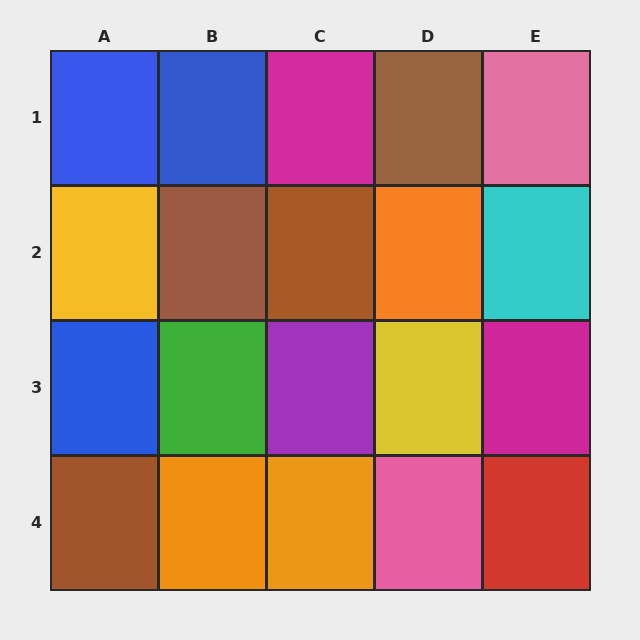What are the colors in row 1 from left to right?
Blue, blue, magenta, brown, pink.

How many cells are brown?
4 cells are brown.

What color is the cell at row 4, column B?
Orange.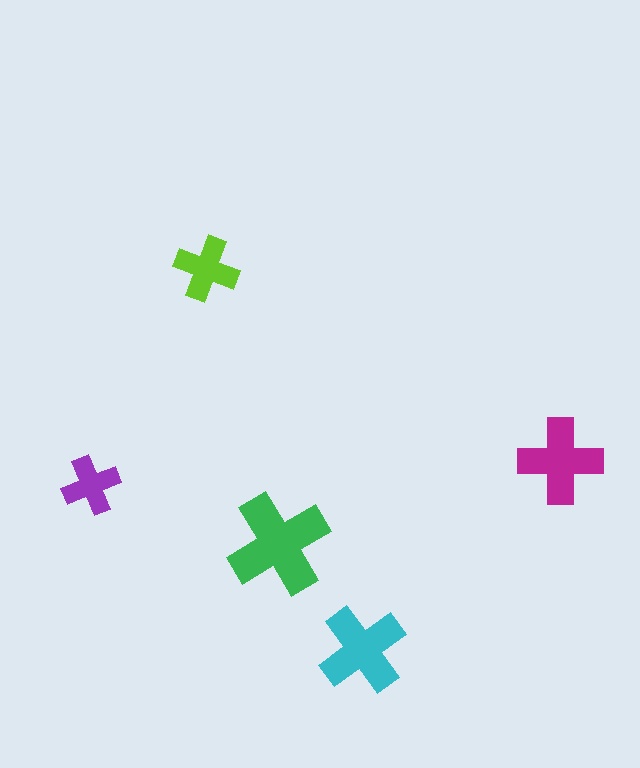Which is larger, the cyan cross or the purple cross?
The cyan one.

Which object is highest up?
The lime cross is topmost.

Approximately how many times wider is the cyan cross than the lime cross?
About 1.5 times wider.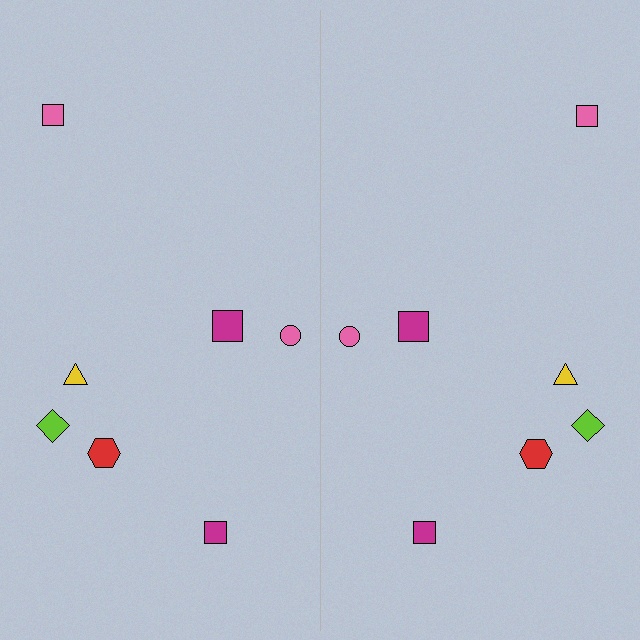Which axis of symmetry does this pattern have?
The pattern has a vertical axis of symmetry running through the center of the image.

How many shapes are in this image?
There are 14 shapes in this image.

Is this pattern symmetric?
Yes, this pattern has bilateral (reflection) symmetry.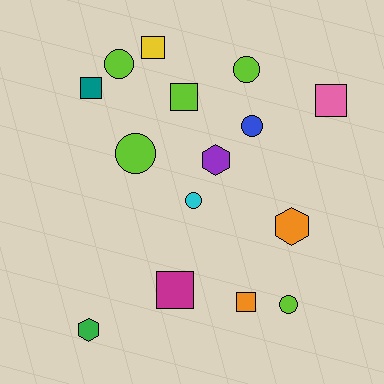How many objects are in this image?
There are 15 objects.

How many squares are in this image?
There are 6 squares.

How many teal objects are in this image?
There is 1 teal object.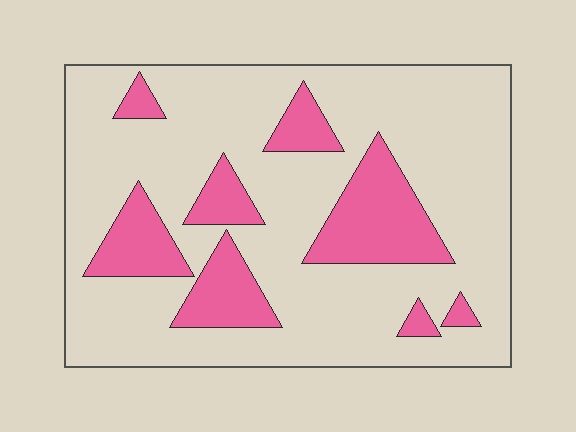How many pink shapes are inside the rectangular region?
8.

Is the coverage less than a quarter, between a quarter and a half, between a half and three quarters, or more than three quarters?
Less than a quarter.